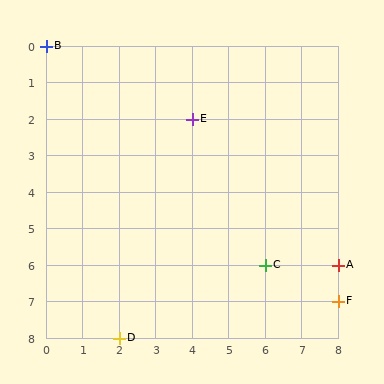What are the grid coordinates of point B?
Point B is at grid coordinates (0, 0).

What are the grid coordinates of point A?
Point A is at grid coordinates (8, 6).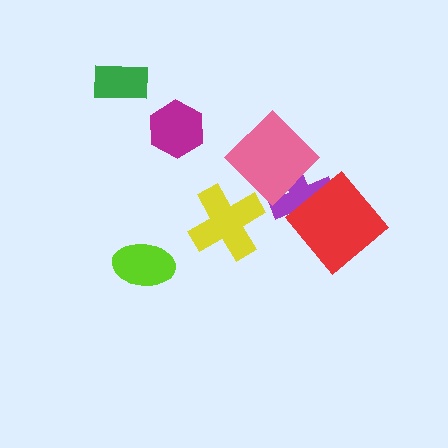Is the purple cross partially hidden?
Yes, it is partially covered by another shape.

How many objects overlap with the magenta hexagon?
0 objects overlap with the magenta hexagon.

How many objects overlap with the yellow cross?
0 objects overlap with the yellow cross.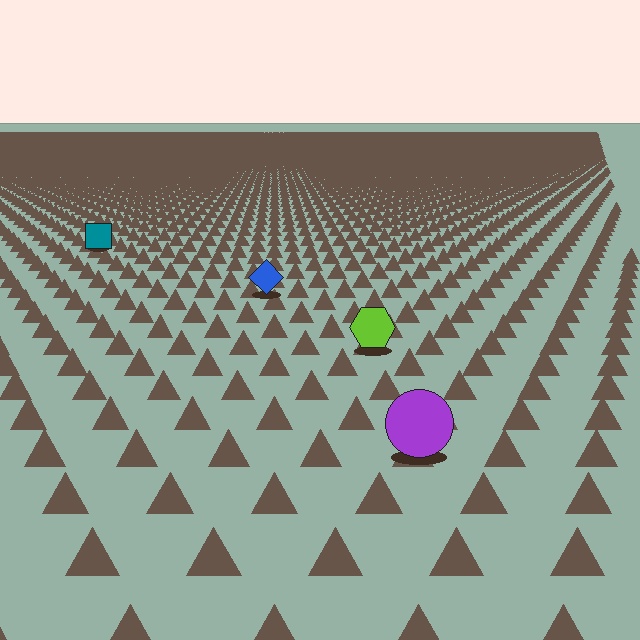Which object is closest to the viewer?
The purple circle is closest. The texture marks near it are larger and more spread out.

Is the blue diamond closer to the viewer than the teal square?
Yes. The blue diamond is closer — you can tell from the texture gradient: the ground texture is coarser near it.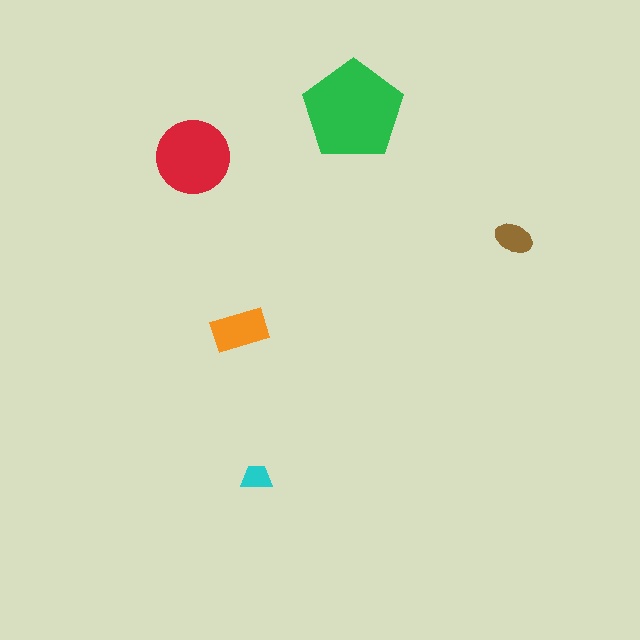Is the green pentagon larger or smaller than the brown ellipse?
Larger.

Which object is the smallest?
The cyan trapezoid.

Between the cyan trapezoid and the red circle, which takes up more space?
The red circle.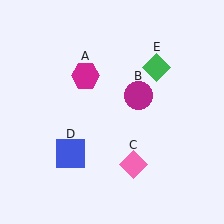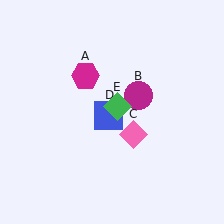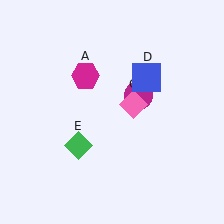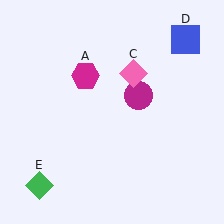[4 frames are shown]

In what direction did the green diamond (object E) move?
The green diamond (object E) moved down and to the left.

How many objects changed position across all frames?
3 objects changed position: pink diamond (object C), blue square (object D), green diamond (object E).